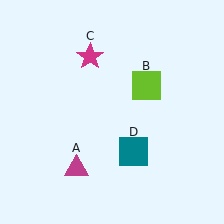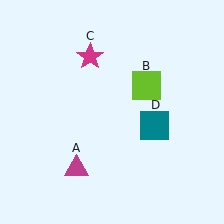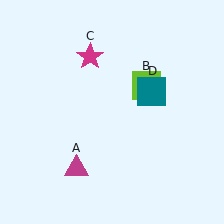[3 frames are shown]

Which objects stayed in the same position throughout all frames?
Magenta triangle (object A) and lime square (object B) and magenta star (object C) remained stationary.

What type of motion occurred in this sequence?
The teal square (object D) rotated counterclockwise around the center of the scene.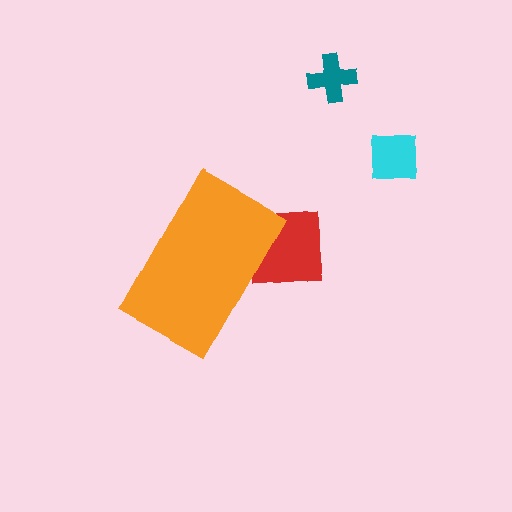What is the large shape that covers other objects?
An orange rectangle.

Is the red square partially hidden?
Yes, the red square is partially hidden behind the orange rectangle.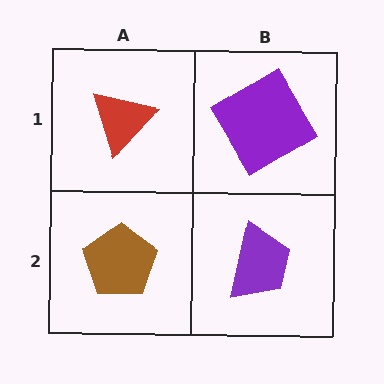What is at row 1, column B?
A purple diamond.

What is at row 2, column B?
A purple trapezoid.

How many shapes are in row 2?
2 shapes.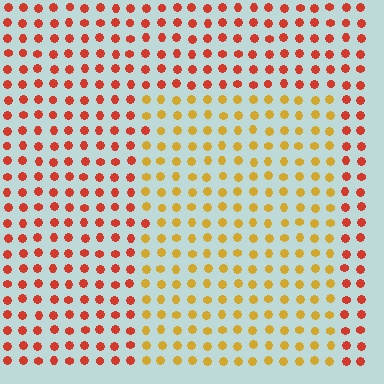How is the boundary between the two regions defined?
The boundary is defined purely by a slight shift in hue (about 40 degrees). Spacing, size, and orientation are identical on both sides.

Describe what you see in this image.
The image is filled with small red elements in a uniform arrangement. A rectangle-shaped region is visible where the elements are tinted to a slightly different hue, forming a subtle color boundary.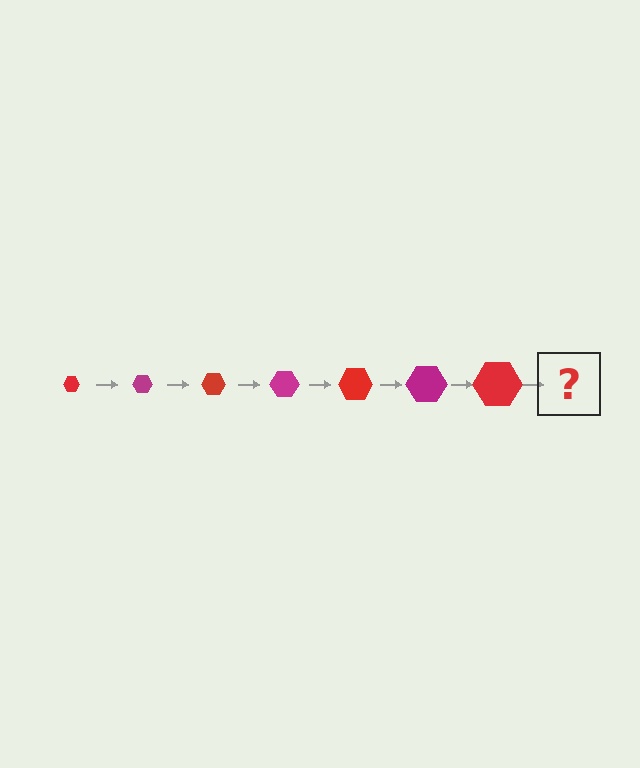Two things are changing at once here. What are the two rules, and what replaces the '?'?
The two rules are that the hexagon grows larger each step and the color cycles through red and magenta. The '?' should be a magenta hexagon, larger than the previous one.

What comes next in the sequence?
The next element should be a magenta hexagon, larger than the previous one.